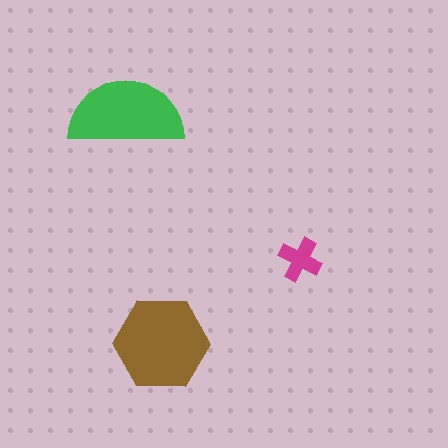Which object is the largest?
The brown hexagon.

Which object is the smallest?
The magenta cross.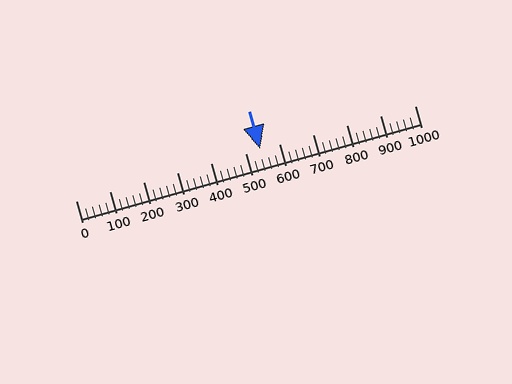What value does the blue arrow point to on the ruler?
The blue arrow points to approximately 545.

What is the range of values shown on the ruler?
The ruler shows values from 0 to 1000.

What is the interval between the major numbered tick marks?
The major tick marks are spaced 100 units apart.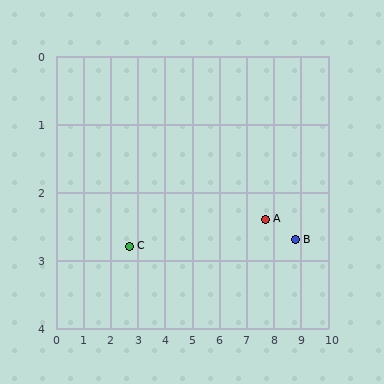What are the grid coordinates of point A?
Point A is at approximately (7.7, 2.4).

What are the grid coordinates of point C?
Point C is at approximately (2.7, 2.8).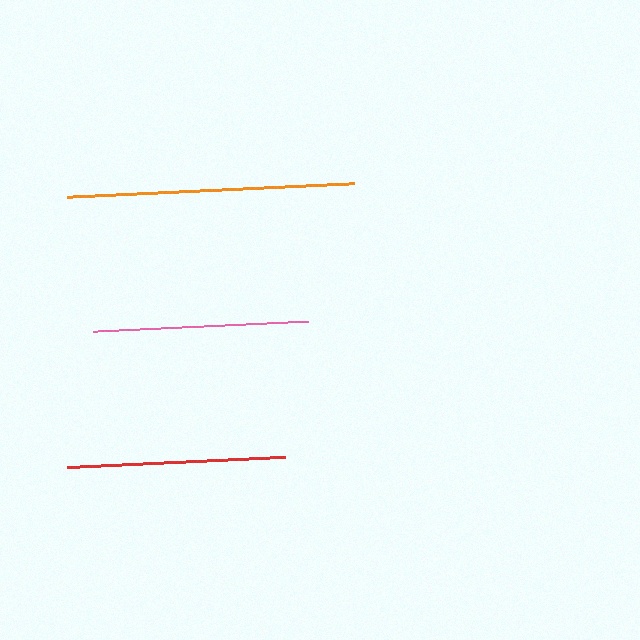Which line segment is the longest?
The orange line is the longest at approximately 286 pixels.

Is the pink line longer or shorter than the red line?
The red line is longer than the pink line.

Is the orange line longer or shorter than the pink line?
The orange line is longer than the pink line.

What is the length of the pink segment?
The pink segment is approximately 215 pixels long.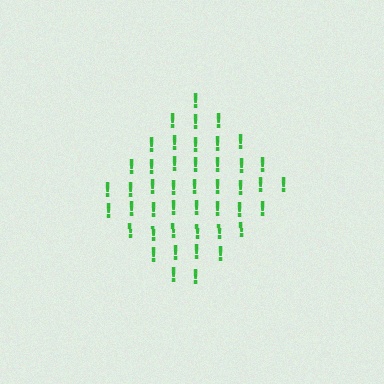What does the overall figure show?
The overall figure shows a diamond.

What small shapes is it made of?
It is made of small exclamation marks.